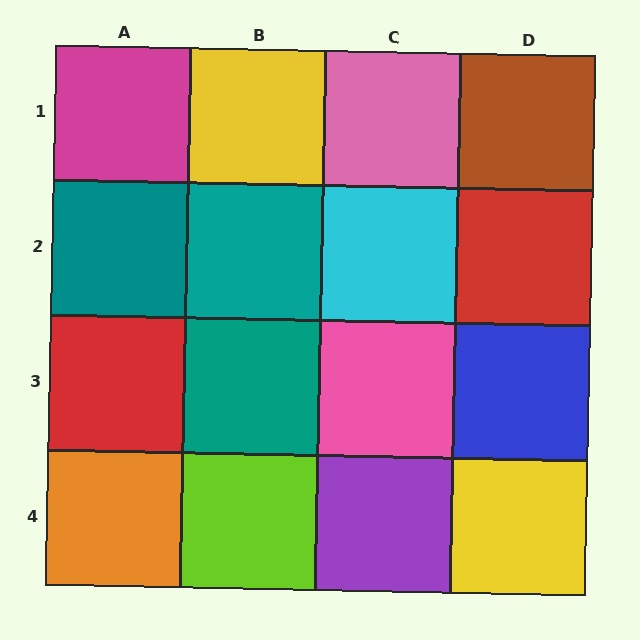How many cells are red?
2 cells are red.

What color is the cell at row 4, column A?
Orange.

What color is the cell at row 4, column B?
Lime.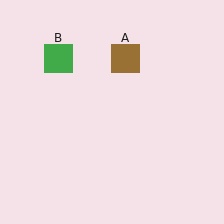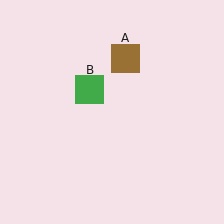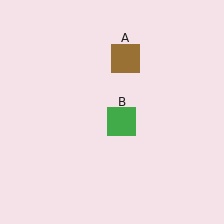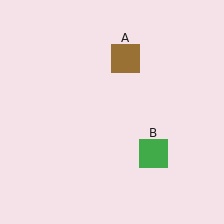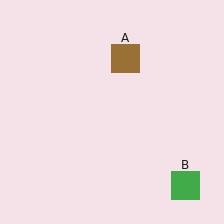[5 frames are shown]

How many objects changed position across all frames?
1 object changed position: green square (object B).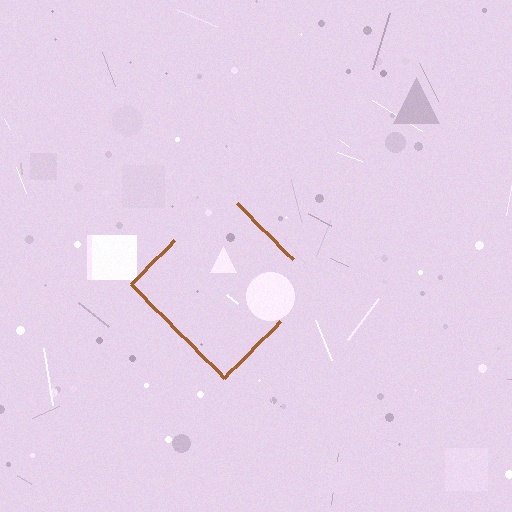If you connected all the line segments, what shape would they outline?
They would outline a diamond.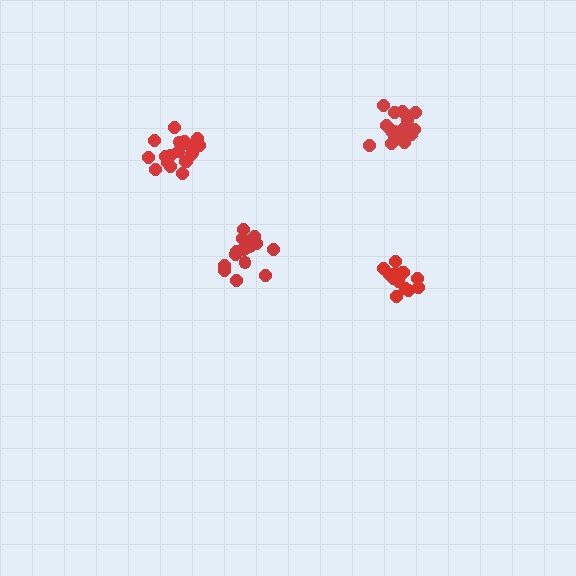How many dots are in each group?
Group 1: 20 dots, Group 2: 16 dots, Group 3: 17 dots, Group 4: 17 dots (70 total).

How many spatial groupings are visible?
There are 4 spatial groupings.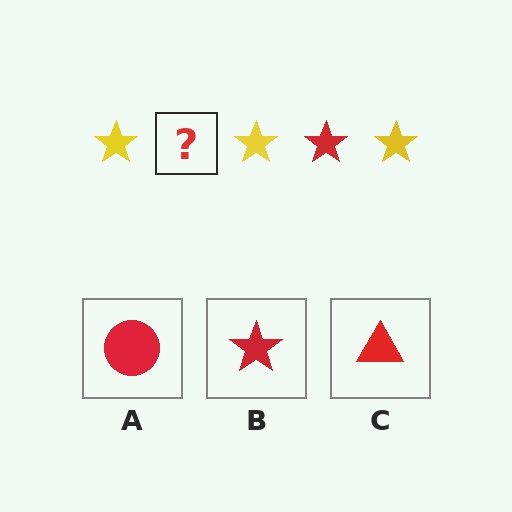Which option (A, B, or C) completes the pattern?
B.